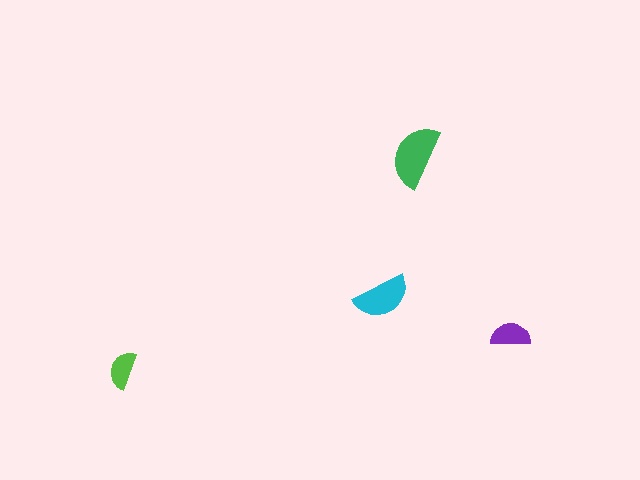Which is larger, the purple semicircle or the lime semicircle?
The purple one.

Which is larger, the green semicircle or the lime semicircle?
The green one.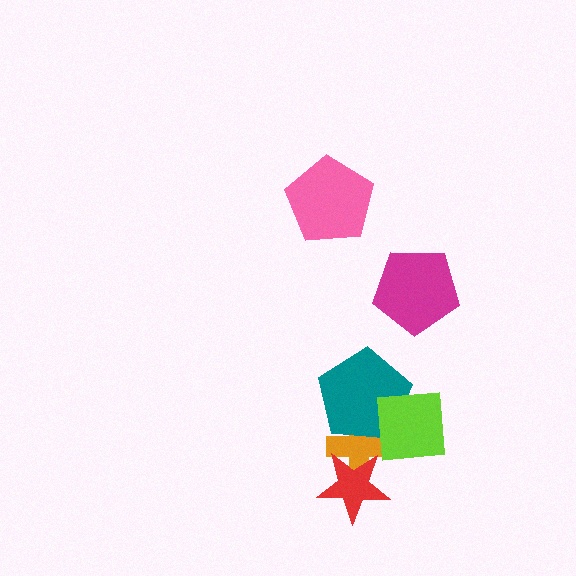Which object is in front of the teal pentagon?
The lime square is in front of the teal pentagon.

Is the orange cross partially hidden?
Yes, it is partially covered by another shape.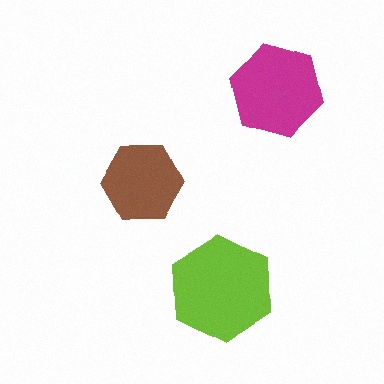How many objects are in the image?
There are 3 objects in the image.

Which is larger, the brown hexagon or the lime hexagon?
The lime one.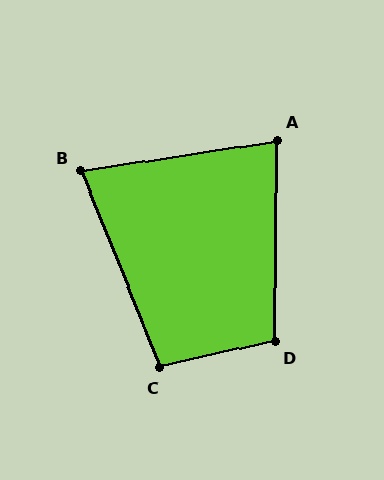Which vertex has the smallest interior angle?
B, at approximately 77 degrees.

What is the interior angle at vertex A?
Approximately 81 degrees (acute).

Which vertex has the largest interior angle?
D, at approximately 103 degrees.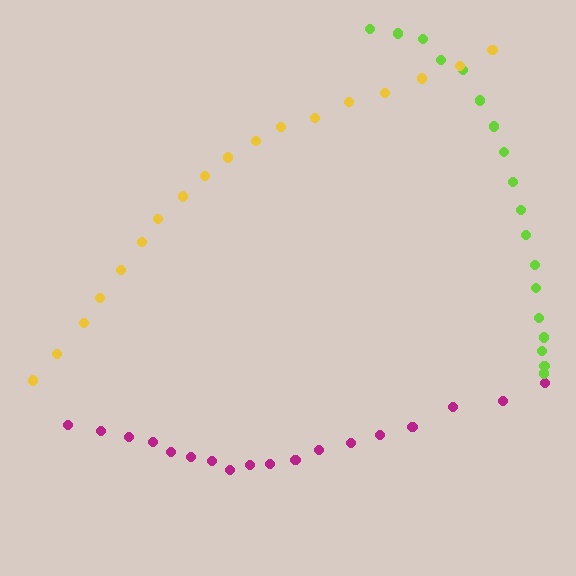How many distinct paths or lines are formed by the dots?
There are 3 distinct paths.